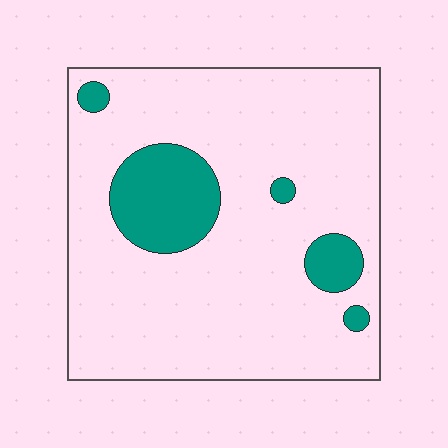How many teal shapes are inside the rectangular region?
5.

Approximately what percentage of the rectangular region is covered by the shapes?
Approximately 15%.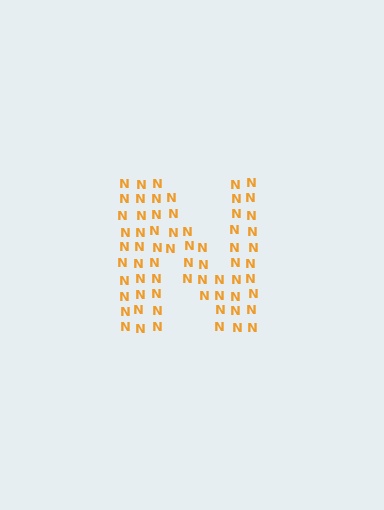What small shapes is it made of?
It is made of small letter N's.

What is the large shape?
The large shape is the letter N.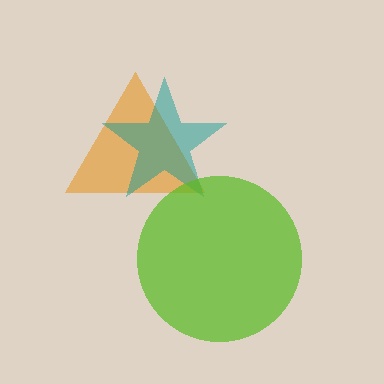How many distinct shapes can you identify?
There are 3 distinct shapes: an orange triangle, a teal star, a lime circle.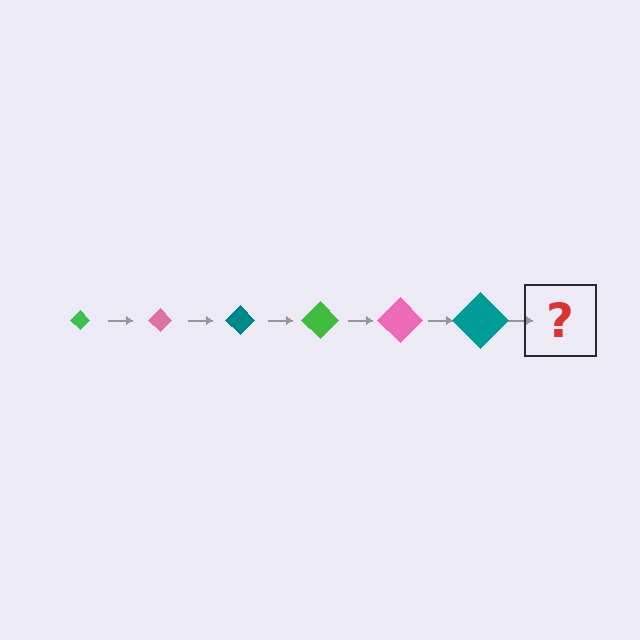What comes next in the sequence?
The next element should be a green diamond, larger than the previous one.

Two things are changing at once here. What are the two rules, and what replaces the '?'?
The two rules are that the diamond grows larger each step and the color cycles through green, pink, and teal. The '?' should be a green diamond, larger than the previous one.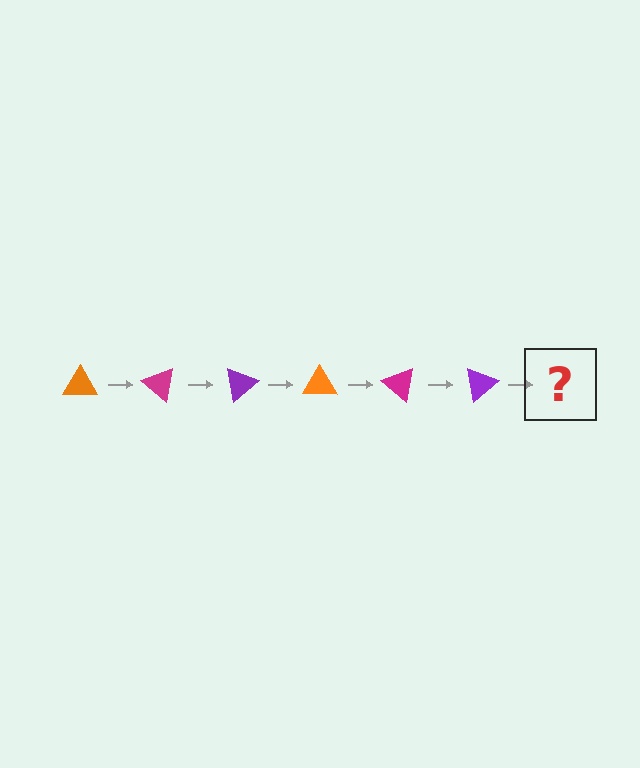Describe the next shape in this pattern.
It should be an orange triangle, rotated 240 degrees from the start.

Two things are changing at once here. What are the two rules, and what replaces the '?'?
The two rules are that it rotates 40 degrees each step and the color cycles through orange, magenta, and purple. The '?' should be an orange triangle, rotated 240 degrees from the start.